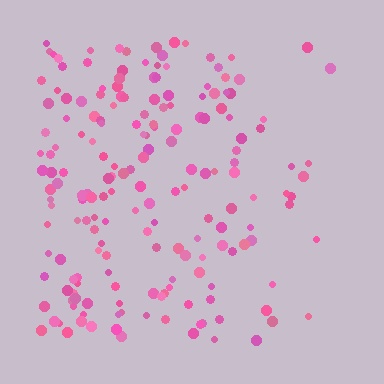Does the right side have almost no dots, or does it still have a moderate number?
Still a moderate number, just noticeably fewer than the left.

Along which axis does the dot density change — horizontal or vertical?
Horizontal.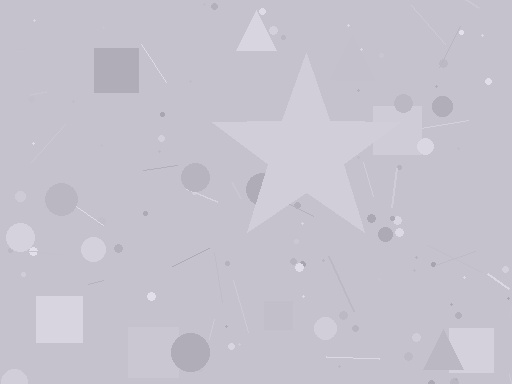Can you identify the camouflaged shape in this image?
The camouflaged shape is a star.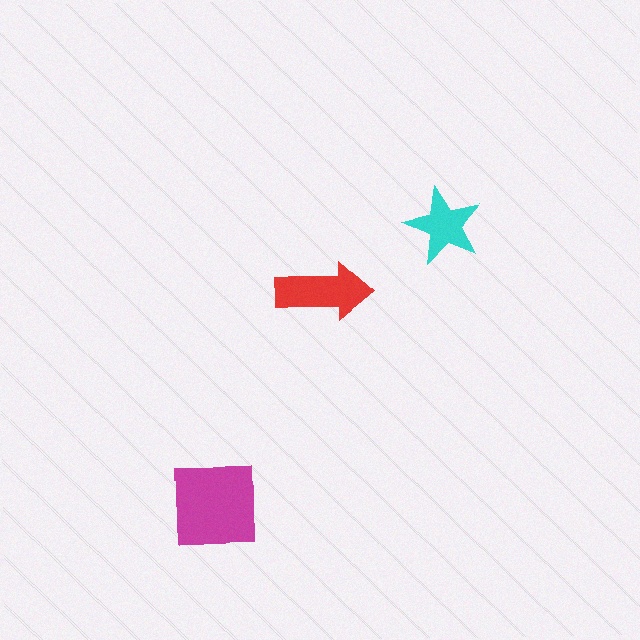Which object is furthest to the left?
The magenta square is leftmost.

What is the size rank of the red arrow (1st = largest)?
2nd.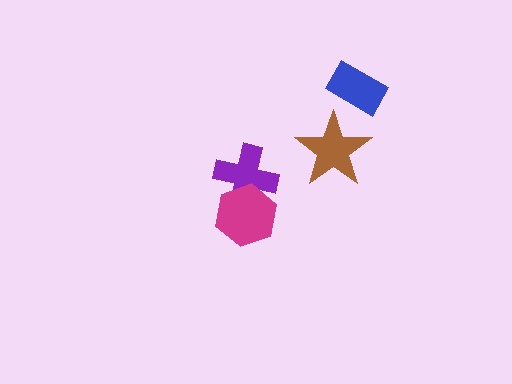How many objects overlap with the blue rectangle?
0 objects overlap with the blue rectangle.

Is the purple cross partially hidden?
Yes, it is partially covered by another shape.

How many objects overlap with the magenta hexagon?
1 object overlaps with the magenta hexagon.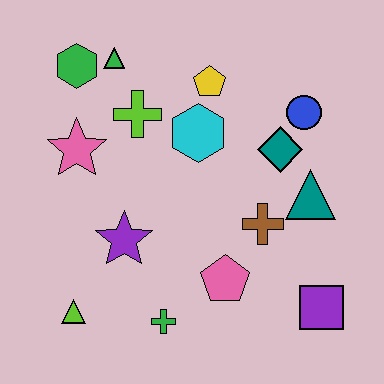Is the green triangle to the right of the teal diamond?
No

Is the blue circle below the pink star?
No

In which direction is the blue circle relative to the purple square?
The blue circle is above the purple square.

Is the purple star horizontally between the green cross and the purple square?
No